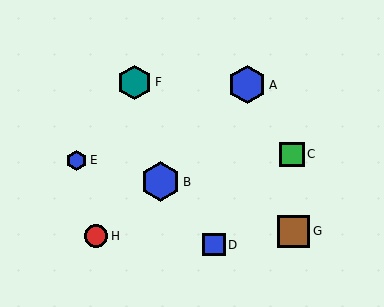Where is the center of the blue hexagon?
The center of the blue hexagon is at (77, 160).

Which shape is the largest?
The blue hexagon (labeled B) is the largest.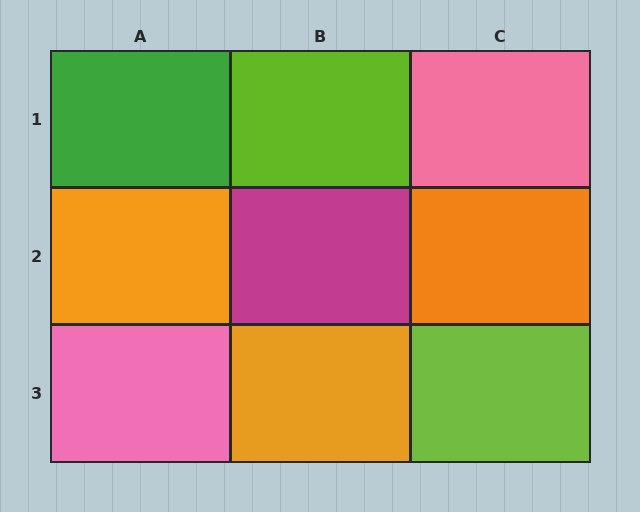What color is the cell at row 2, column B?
Magenta.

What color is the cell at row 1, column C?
Pink.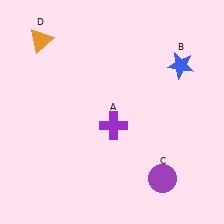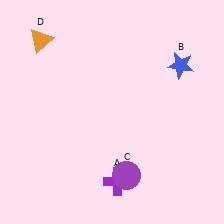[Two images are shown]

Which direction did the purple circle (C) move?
The purple circle (C) moved left.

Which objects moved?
The objects that moved are: the purple cross (A), the purple circle (C).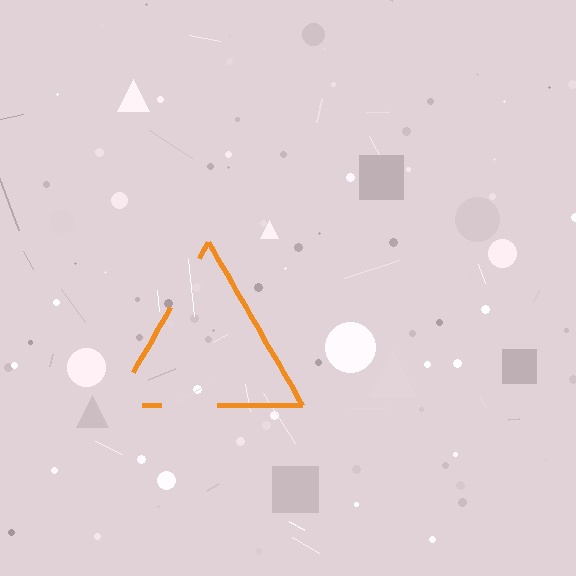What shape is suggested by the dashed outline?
The dashed outline suggests a triangle.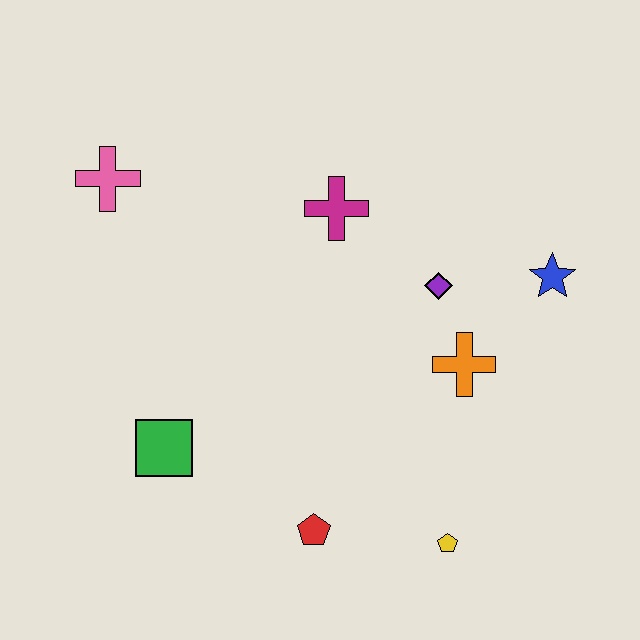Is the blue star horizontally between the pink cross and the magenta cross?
No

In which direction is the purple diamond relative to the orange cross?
The purple diamond is above the orange cross.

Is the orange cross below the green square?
No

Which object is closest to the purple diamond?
The orange cross is closest to the purple diamond.